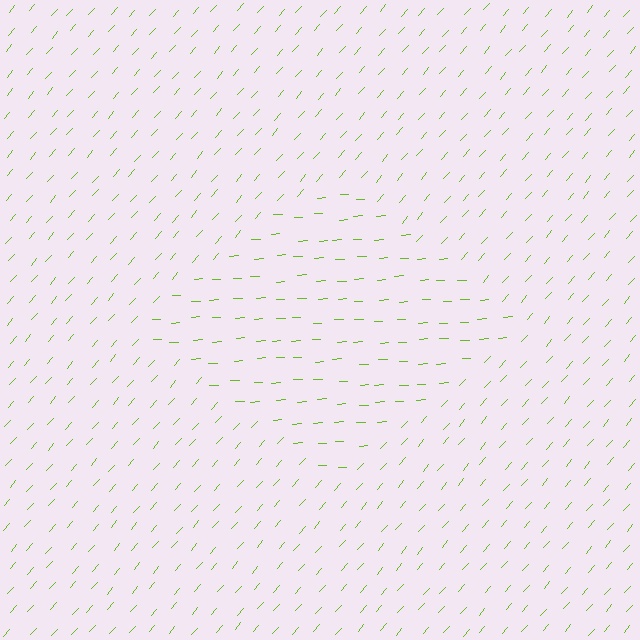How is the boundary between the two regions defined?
The boundary is defined purely by a change in line orientation (approximately 45 degrees difference). All lines are the same color and thickness.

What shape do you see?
I see a diamond.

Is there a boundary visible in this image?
Yes, there is a texture boundary formed by a change in line orientation.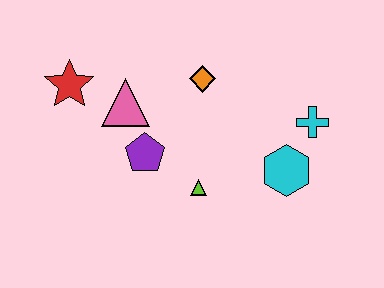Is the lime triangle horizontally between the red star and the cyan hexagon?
Yes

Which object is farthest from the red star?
The cyan cross is farthest from the red star.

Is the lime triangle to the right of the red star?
Yes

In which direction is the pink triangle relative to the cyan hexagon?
The pink triangle is to the left of the cyan hexagon.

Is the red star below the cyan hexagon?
No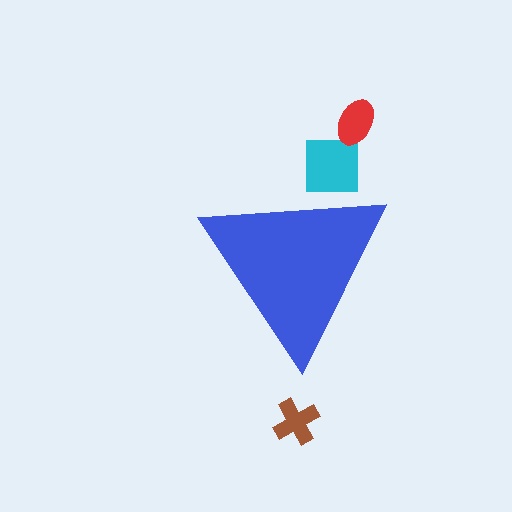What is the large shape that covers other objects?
A blue triangle.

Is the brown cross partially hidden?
No, the brown cross is fully visible.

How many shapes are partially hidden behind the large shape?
1 shape is partially hidden.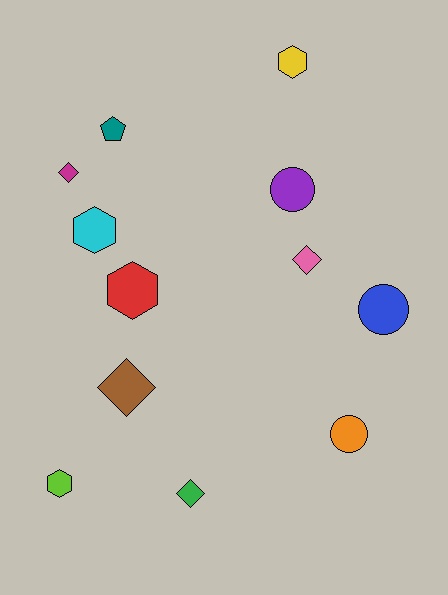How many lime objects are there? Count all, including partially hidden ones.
There is 1 lime object.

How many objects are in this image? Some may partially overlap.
There are 12 objects.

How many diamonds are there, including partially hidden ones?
There are 4 diamonds.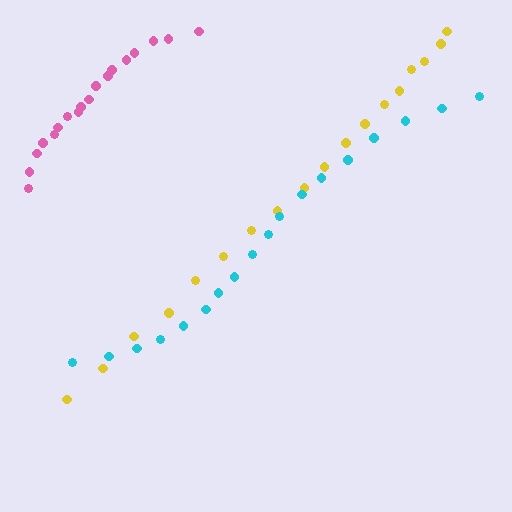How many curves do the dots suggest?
There are 3 distinct paths.